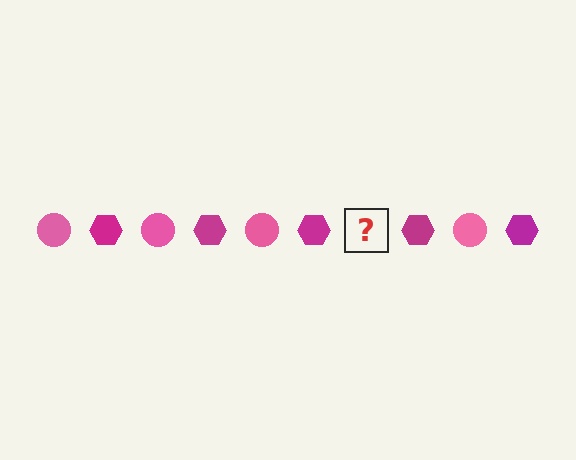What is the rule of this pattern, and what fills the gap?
The rule is that the pattern alternates between pink circle and magenta hexagon. The gap should be filled with a pink circle.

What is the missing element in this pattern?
The missing element is a pink circle.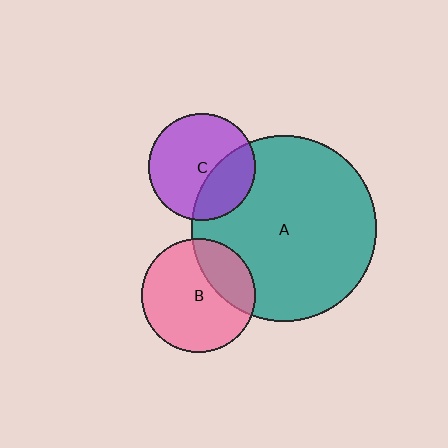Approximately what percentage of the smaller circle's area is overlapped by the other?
Approximately 35%.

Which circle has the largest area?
Circle A (teal).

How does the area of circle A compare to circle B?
Approximately 2.6 times.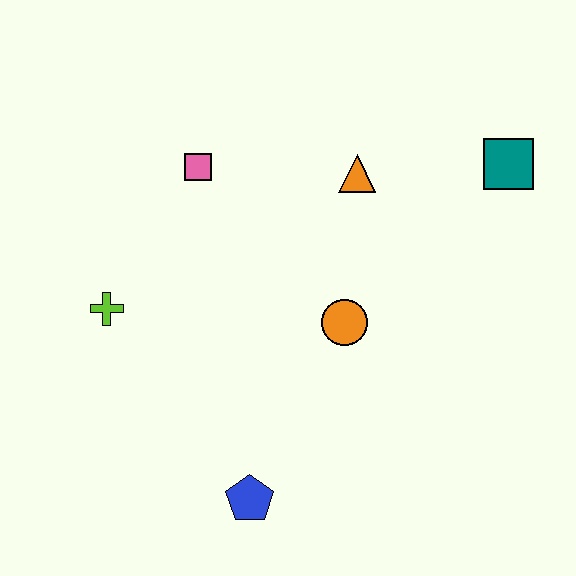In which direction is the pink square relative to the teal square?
The pink square is to the left of the teal square.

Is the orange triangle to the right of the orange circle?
Yes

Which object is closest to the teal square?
The orange triangle is closest to the teal square.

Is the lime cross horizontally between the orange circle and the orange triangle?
No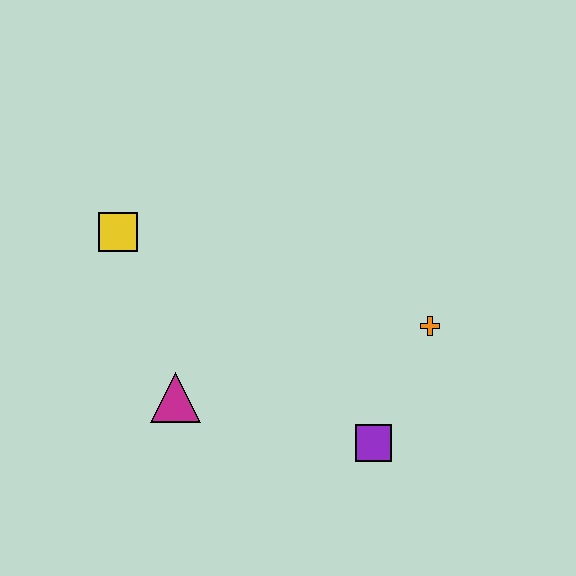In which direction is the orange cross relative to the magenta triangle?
The orange cross is to the right of the magenta triangle.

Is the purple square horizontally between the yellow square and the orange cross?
Yes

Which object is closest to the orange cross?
The purple square is closest to the orange cross.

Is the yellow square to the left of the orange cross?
Yes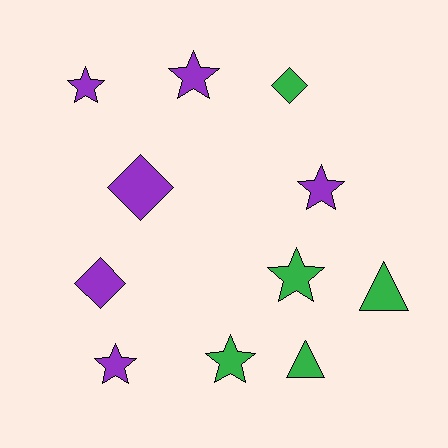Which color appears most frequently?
Purple, with 6 objects.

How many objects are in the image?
There are 11 objects.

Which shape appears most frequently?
Star, with 6 objects.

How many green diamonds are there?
There is 1 green diamond.